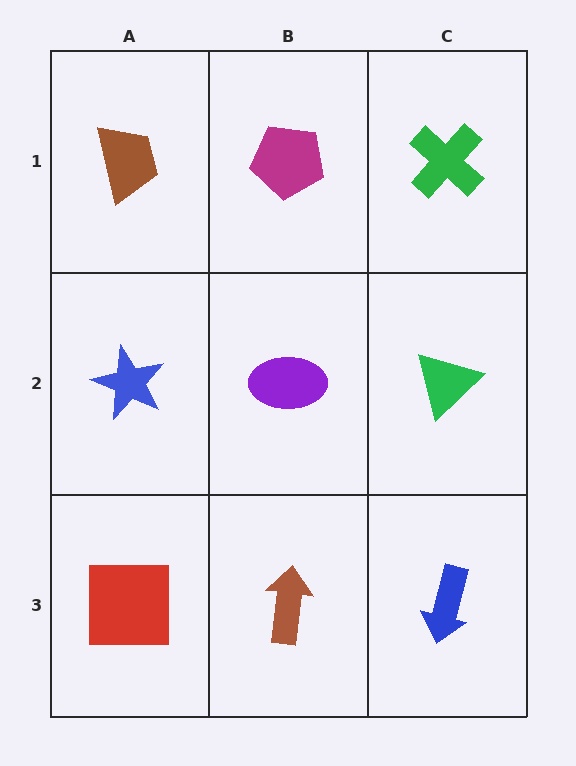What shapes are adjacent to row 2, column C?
A green cross (row 1, column C), a blue arrow (row 3, column C), a purple ellipse (row 2, column B).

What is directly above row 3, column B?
A purple ellipse.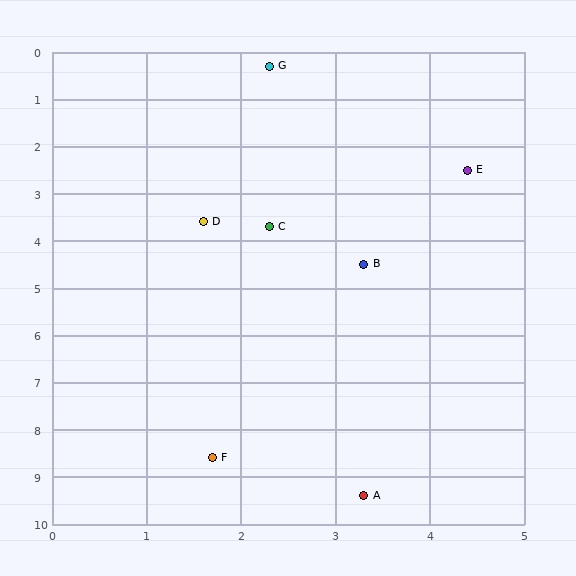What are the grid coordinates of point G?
Point G is at approximately (2.3, 0.3).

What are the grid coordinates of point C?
Point C is at approximately (2.3, 3.7).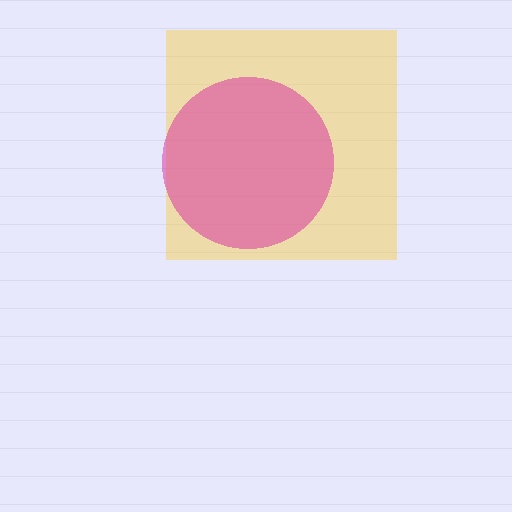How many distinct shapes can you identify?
There are 2 distinct shapes: a yellow square, a magenta circle.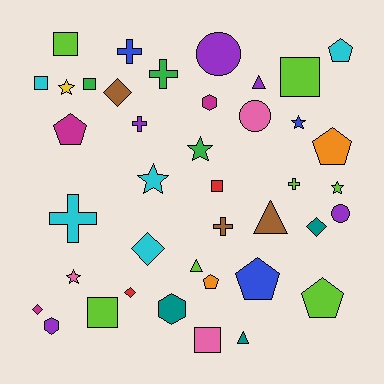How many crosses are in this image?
There are 6 crosses.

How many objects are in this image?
There are 40 objects.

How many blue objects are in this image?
There are 3 blue objects.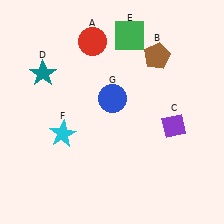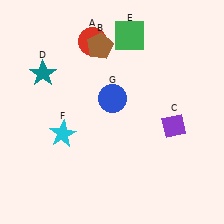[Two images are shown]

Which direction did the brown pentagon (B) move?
The brown pentagon (B) moved left.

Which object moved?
The brown pentagon (B) moved left.